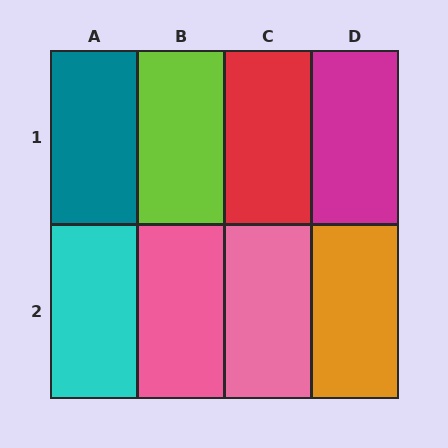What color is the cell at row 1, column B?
Lime.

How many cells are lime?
1 cell is lime.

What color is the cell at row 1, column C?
Red.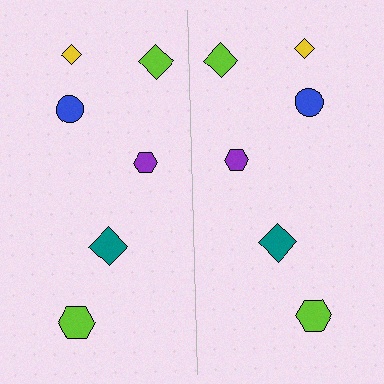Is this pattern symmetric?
Yes, this pattern has bilateral (reflection) symmetry.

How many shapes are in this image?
There are 12 shapes in this image.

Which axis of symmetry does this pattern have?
The pattern has a vertical axis of symmetry running through the center of the image.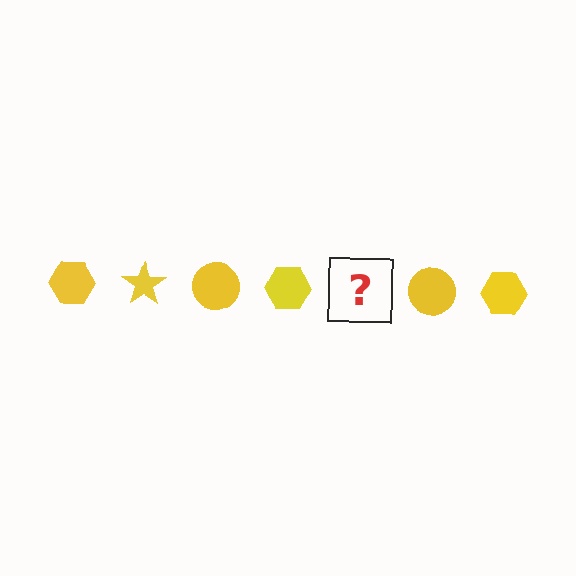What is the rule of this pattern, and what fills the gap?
The rule is that the pattern cycles through hexagon, star, circle shapes in yellow. The gap should be filled with a yellow star.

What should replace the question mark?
The question mark should be replaced with a yellow star.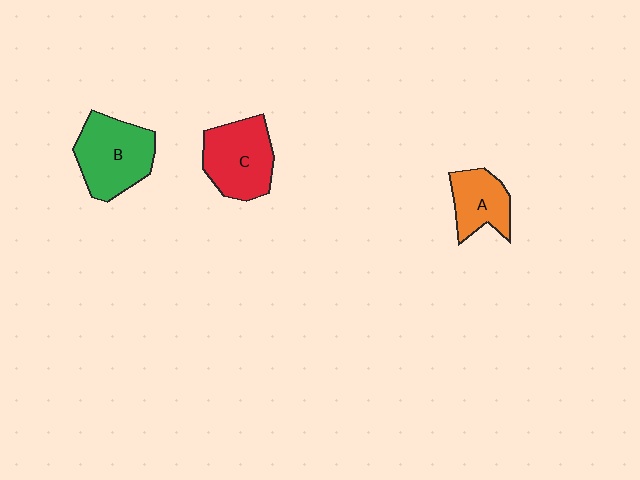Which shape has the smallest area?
Shape A (orange).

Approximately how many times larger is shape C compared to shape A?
Approximately 1.4 times.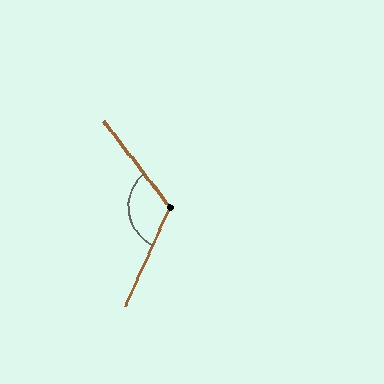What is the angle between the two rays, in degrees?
Approximately 118 degrees.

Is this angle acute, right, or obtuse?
It is obtuse.